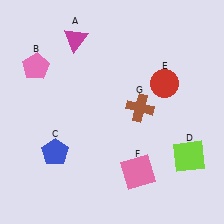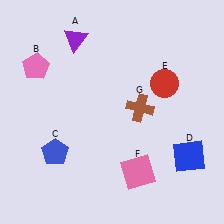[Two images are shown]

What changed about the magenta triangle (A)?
In Image 1, A is magenta. In Image 2, it changed to purple.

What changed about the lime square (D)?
In Image 1, D is lime. In Image 2, it changed to blue.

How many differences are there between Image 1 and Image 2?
There are 2 differences between the two images.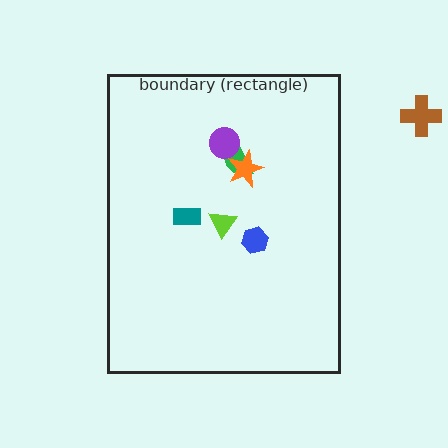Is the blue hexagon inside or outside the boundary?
Inside.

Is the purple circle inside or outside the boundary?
Inside.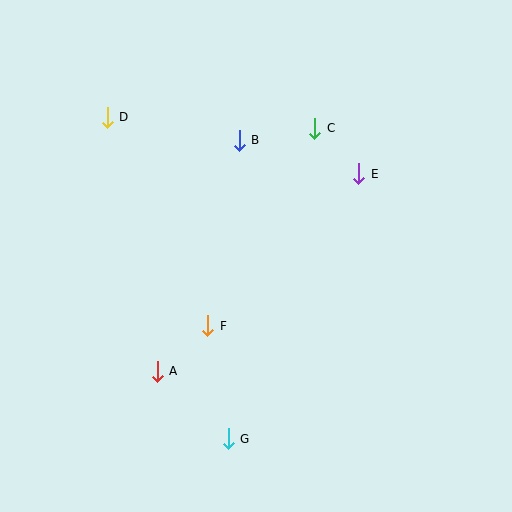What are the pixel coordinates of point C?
Point C is at (315, 128).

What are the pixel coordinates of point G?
Point G is at (228, 439).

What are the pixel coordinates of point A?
Point A is at (157, 371).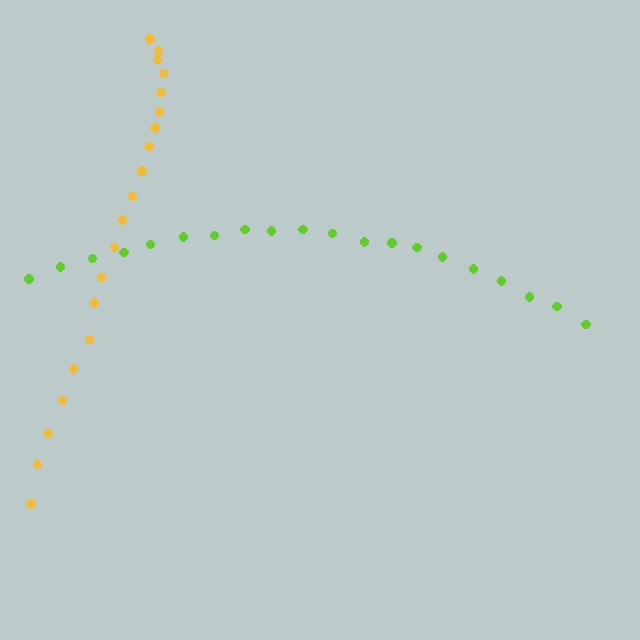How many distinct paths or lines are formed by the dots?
There are 2 distinct paths.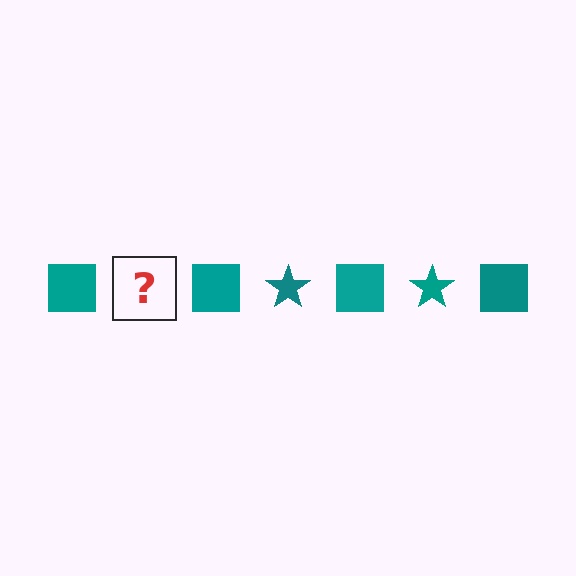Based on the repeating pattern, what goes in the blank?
The blank should be a teal star.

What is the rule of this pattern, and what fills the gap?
The rule is that the pattern cycles through square, star shapes in teal. The gap should be filled with a teal star.